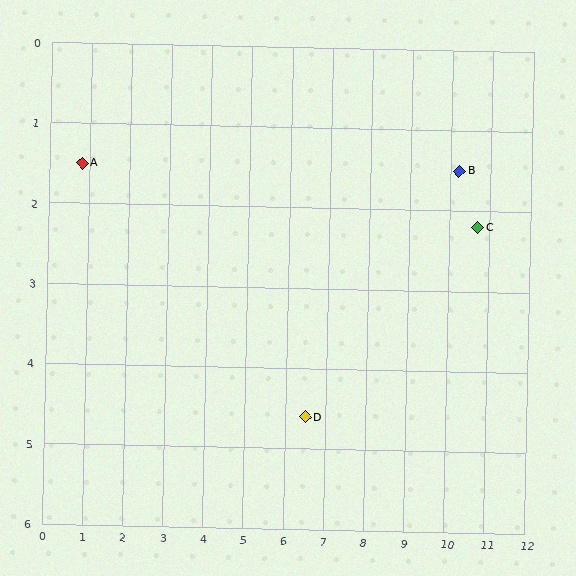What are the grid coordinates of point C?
Point C is at approximately (10.7, 2.2).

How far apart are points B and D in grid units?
Points B and D are about 4.8 grid units apart.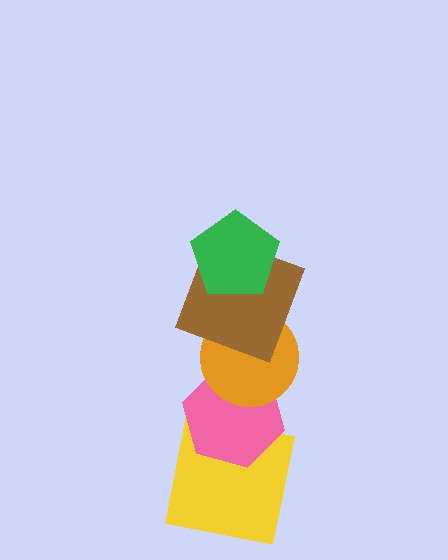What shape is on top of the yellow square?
The pink hexagon is on top of the yellow square.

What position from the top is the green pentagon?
The green pentagon is 1st from the top.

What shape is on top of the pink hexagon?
The orange circle is on top of the pink hexagon.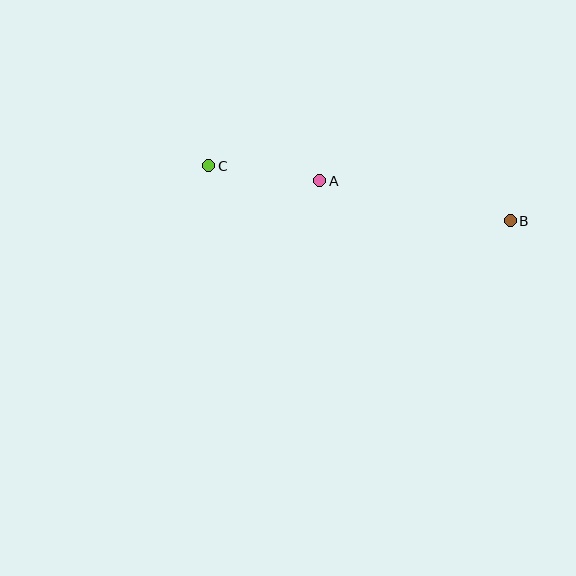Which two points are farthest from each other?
Points B and C are farthest from each other.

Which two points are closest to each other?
Points A and C are closest to each other.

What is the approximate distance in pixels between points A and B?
The distance between A and B is approximately 195 pixels.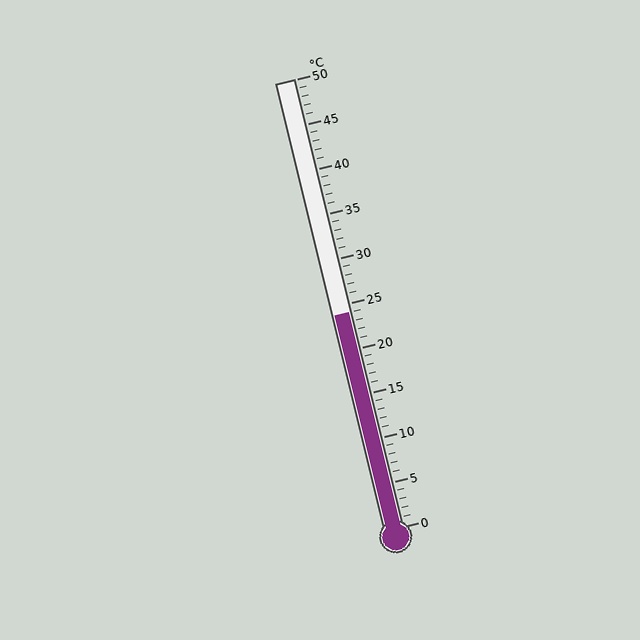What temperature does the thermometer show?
The thermometer shows approximately 24°C.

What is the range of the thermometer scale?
The thermometer scale ranges from 0°C to 50°C.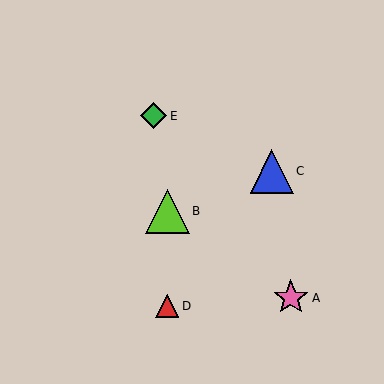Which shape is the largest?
The lime triangle (labeled B) is the largest.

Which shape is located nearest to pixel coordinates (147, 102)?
The green diamond (labeled E) at (154, 116) is nearest to that location.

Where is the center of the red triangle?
The center of the red triangle is at (167, 306).